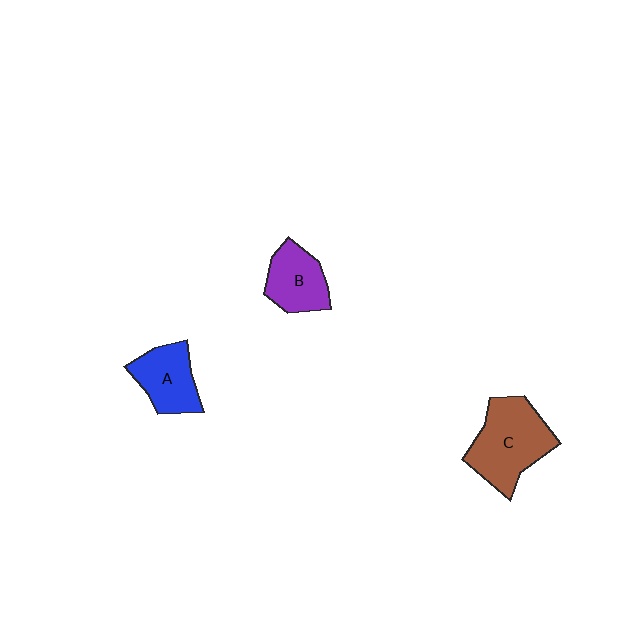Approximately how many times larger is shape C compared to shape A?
Approximately 1.5 times.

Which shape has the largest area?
Shape C (brown).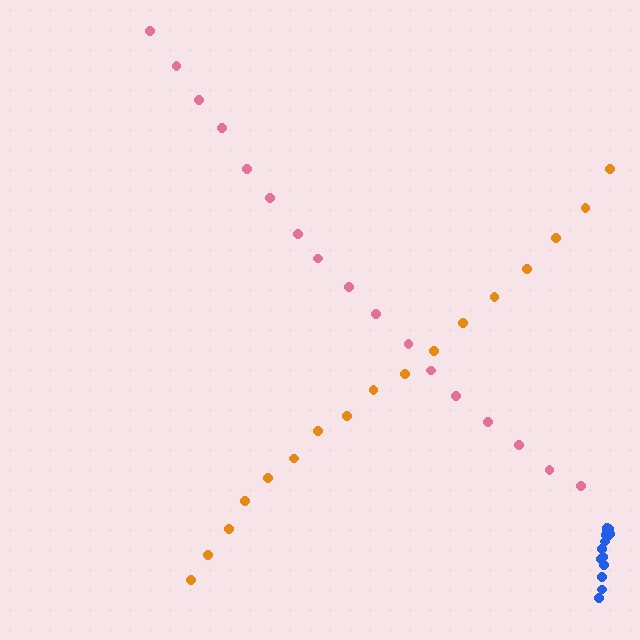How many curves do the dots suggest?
There are 3 distinct paths.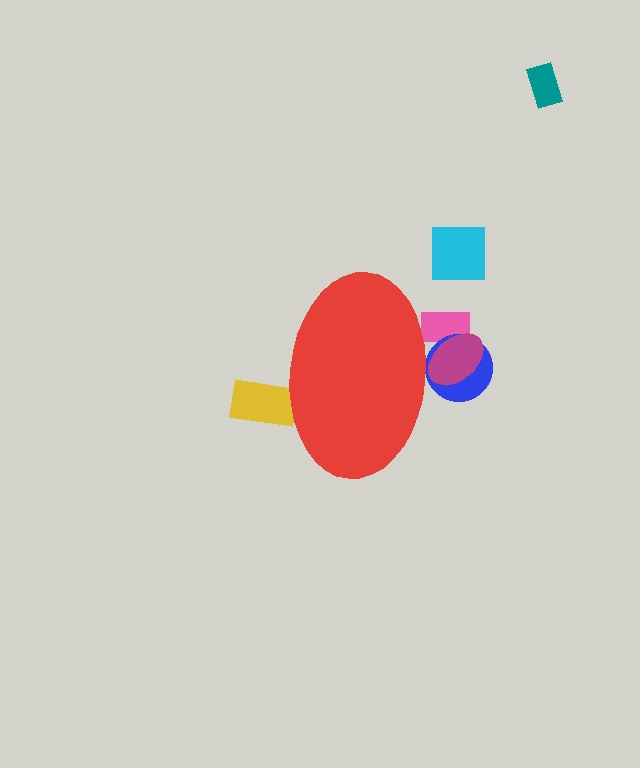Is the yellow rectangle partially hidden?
Yes, the yellow rectangle is partially hidden behind the red ellipse.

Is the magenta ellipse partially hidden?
Yes, the magenta ellipse is partially hidden behind the red ellipse.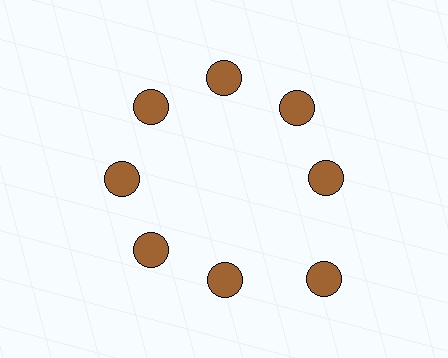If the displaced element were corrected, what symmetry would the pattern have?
It would have 8-fold rotational symmetry — the pattern would map onto itself every 45 degrees.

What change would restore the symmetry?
The symmetry would be restored by moving it inward, back onto the ring so that all 8 circles sit at equal angles and equal distance from the center.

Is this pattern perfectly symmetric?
No. The 8 brown circles are arranged in a ring, but one element near the 4 o'clock position is pushed outward from the center, breaking the 8-fold rotational symmetry.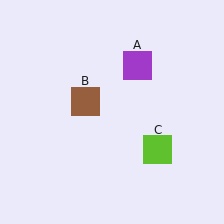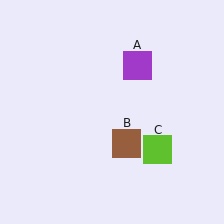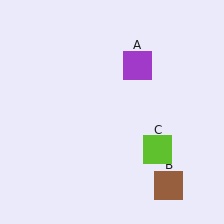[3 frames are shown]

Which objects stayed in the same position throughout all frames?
Purple square (object A) and lime square (object C) remained stationary.